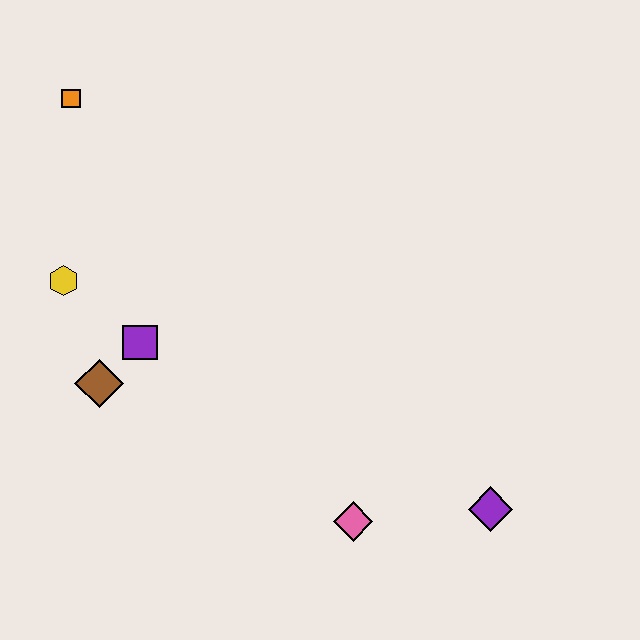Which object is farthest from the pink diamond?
The orange square is farthest from the pink diamond.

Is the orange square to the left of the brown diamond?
Yes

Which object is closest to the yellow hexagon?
The purple square is closest to the yellow hexagon.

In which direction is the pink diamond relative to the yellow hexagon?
The pink diamond is to the right of the yellow hexagon.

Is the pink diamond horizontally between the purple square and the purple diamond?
Yes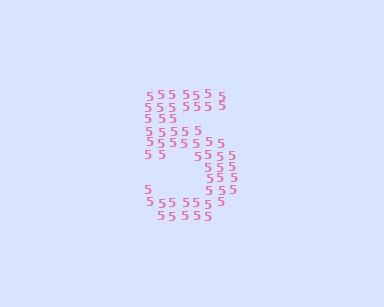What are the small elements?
The small elements are digit 5's.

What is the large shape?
The large shape is the digit 5.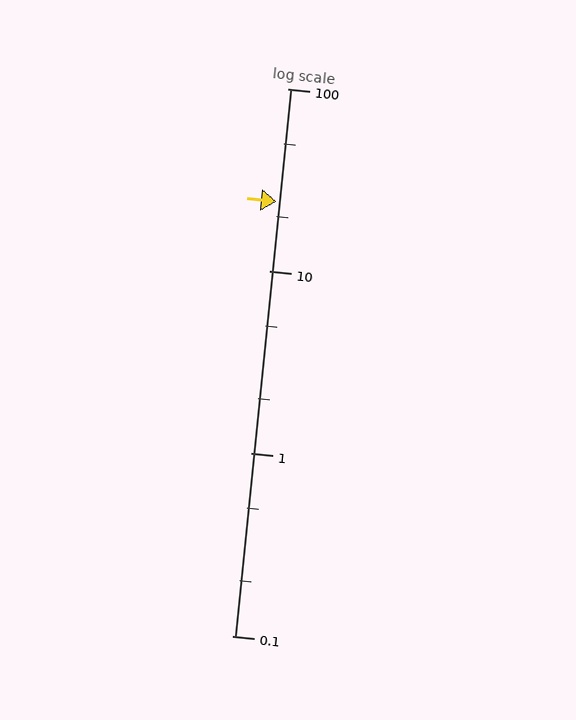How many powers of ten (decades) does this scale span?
The scale spans 3 decades, from 0.1 to 100.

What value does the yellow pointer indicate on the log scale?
The pointer indicates approximately 24.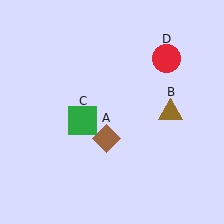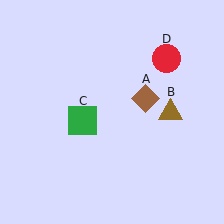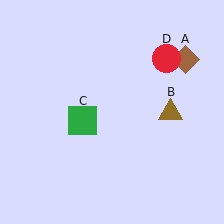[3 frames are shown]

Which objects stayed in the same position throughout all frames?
Brown triangle (object B) and green square (object C) and red circle (object D) remained stationary.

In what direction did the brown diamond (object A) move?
The brown diamond (object A) moved up and to the right.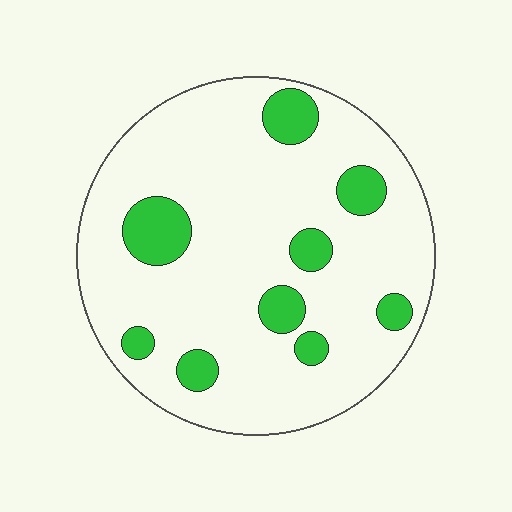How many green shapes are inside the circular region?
9.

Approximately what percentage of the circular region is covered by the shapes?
Approximately 15%.